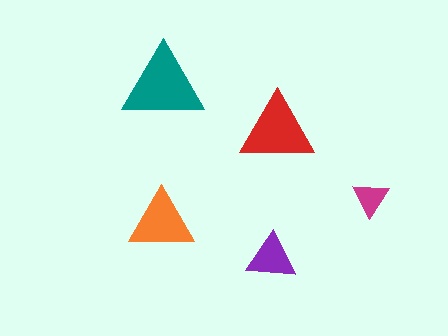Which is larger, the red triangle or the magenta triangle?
The red one.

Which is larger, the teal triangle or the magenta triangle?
The teal one.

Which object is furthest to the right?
The magenta triangle is rightmost.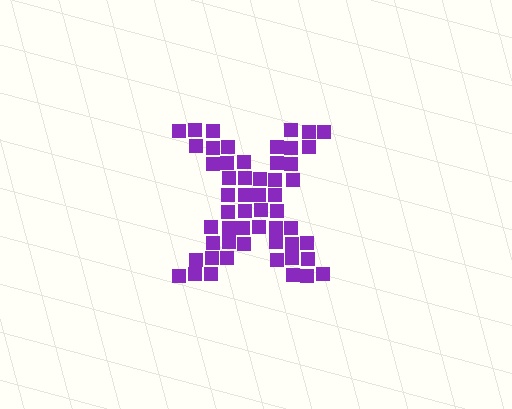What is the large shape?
The large shape is the letter X.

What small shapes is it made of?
It is made of small squares.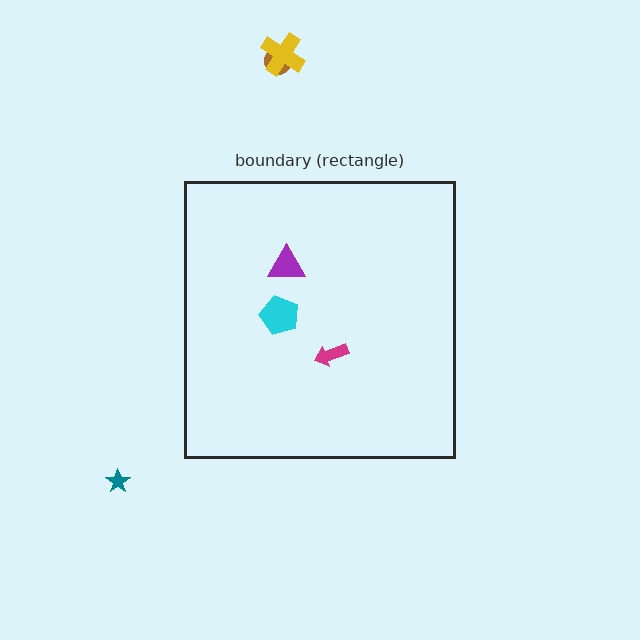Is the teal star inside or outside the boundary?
Outside.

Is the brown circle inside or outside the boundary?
Outside.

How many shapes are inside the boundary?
3 inside, 3 outside.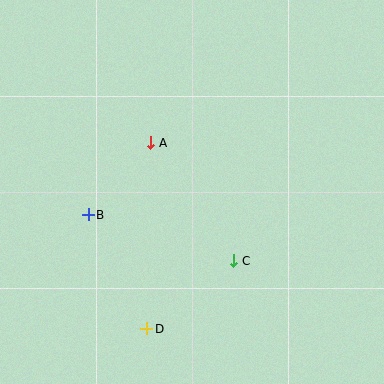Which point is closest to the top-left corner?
Point A is closest to the top-left corner.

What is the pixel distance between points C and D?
The distance between C and D is 110 pixels.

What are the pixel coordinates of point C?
Point C is at (234, 261).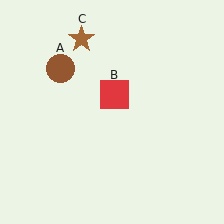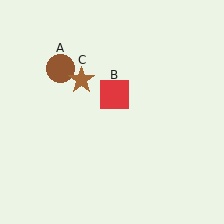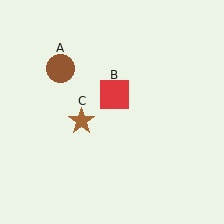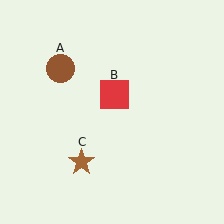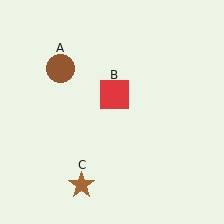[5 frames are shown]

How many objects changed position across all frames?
1 object changed position: brown star (object C).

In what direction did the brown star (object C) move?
The brown star (object C) moved down.